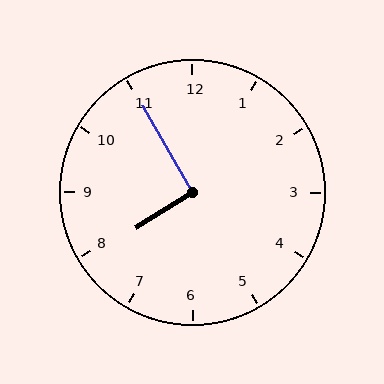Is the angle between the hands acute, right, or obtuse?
It is right.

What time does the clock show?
7:55.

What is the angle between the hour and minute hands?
Approximately 92 degrees.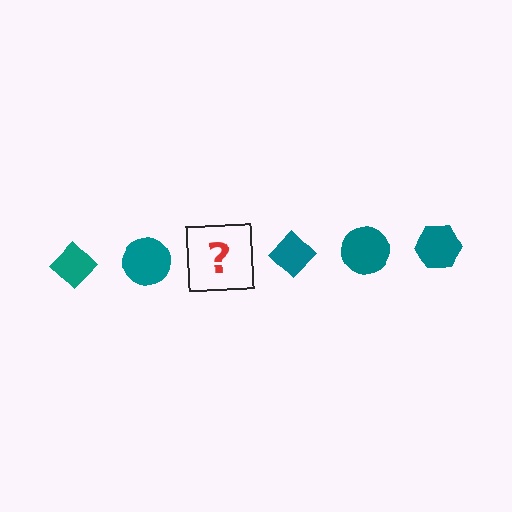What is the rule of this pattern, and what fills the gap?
The rule is that the pattern cycles through diamond, circle, hexagon shapes in teal. The gap should be filled with a teal hexagon.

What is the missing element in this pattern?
The missing element is a teal hexagon.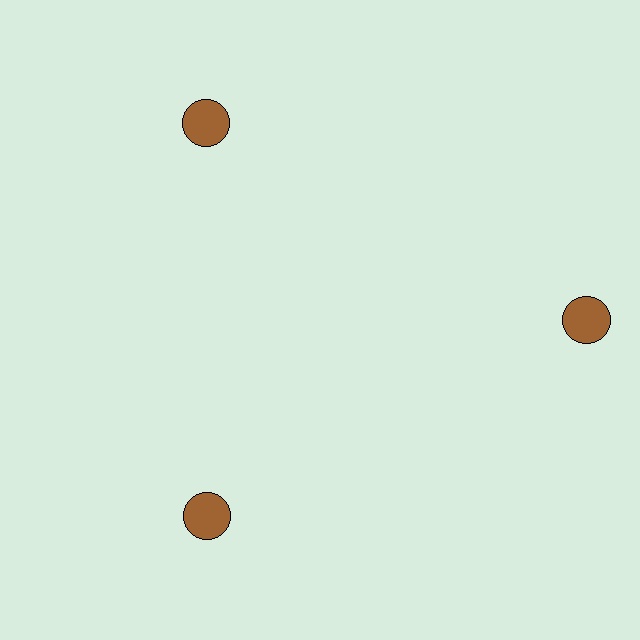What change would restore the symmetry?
The symmetry would be restored by moving it inward, back onto the ring so that all 3 circles sit at equal angles and equal distance from the center.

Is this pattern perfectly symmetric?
No. The 3 brown circles are arranged in a ring, but one element near the 3 o'clock position is pushed outward from the center, breaking the 3-fold rotational symmetry.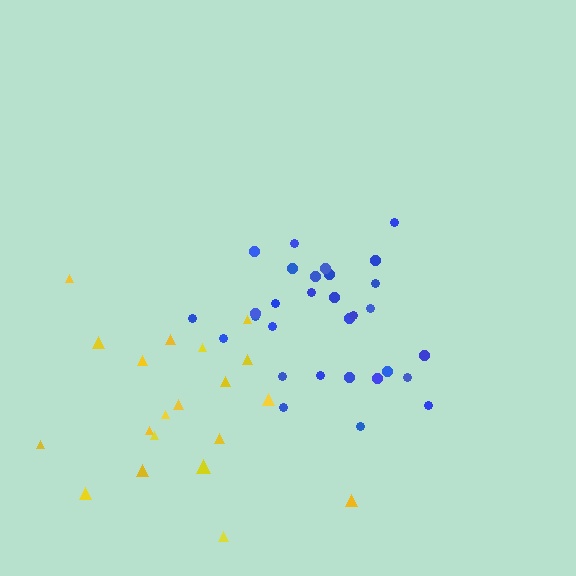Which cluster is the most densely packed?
Blue.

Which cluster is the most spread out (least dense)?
Yellow.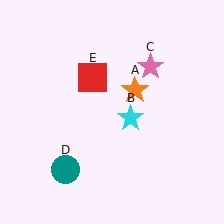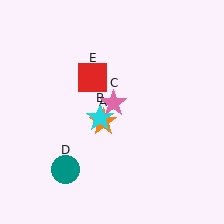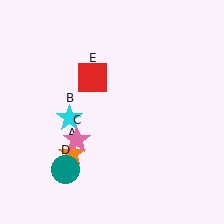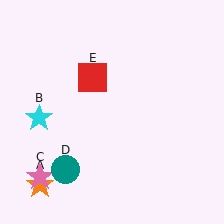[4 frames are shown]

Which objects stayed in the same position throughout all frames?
Teal circle (object D) and red square (object E) remained stationary.